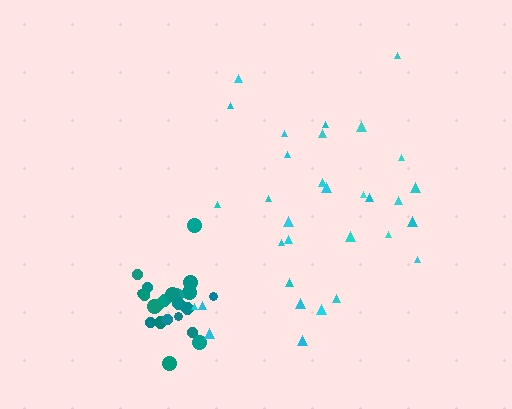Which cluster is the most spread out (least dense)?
Cyan.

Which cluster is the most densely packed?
Teal.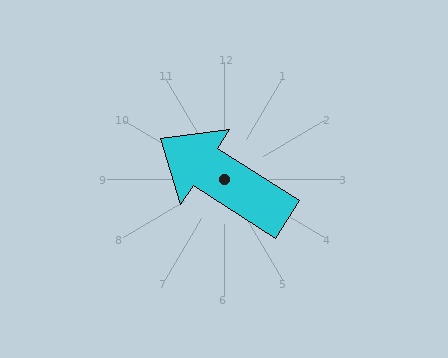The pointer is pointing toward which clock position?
Roughly 10 o'clock.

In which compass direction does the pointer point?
Northwest.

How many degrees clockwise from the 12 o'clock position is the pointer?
Approximately 302 degrees.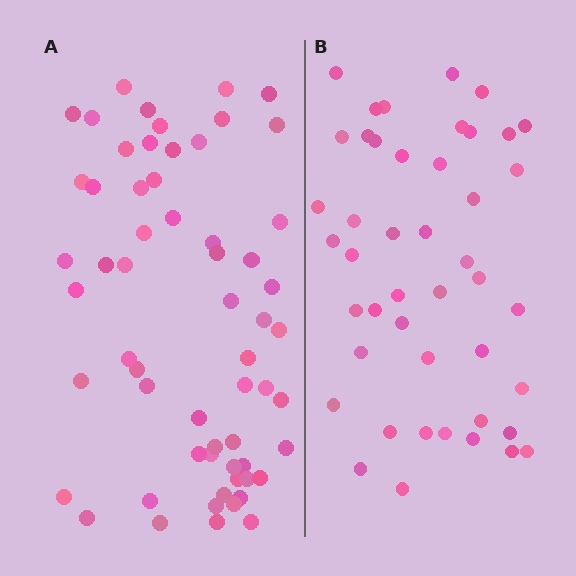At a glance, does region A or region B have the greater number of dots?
Region A (the left region) has more dots.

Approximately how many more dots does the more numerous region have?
Region A has approximately 15 more dots than region B.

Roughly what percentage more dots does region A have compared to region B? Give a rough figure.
About 35% more.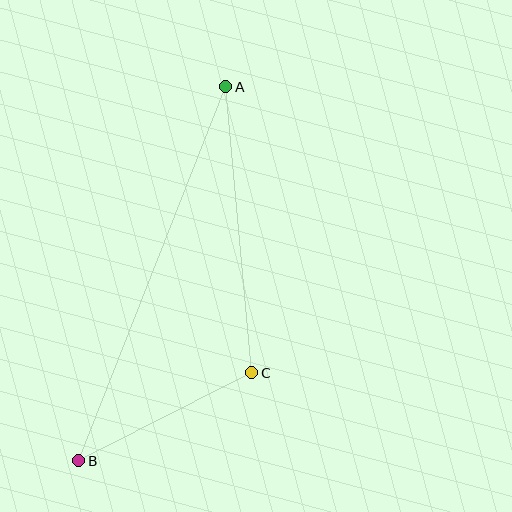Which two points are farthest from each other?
Points A and B are farthest from each other.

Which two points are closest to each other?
Points B and C are closest to each other.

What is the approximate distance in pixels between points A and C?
The distance between A and C is approximately 287 pixels.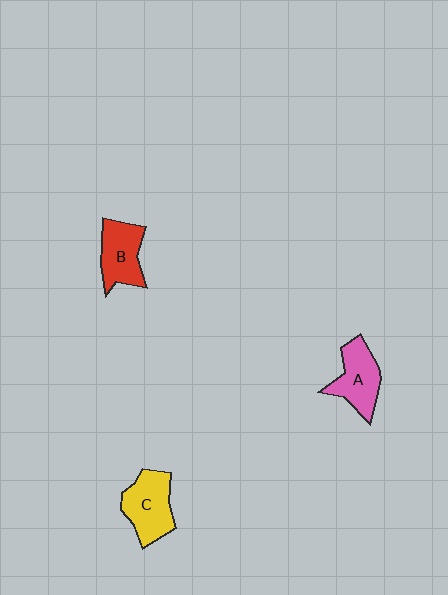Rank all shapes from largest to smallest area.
From largest to smallest: C (yellow), A (pink), B (red).